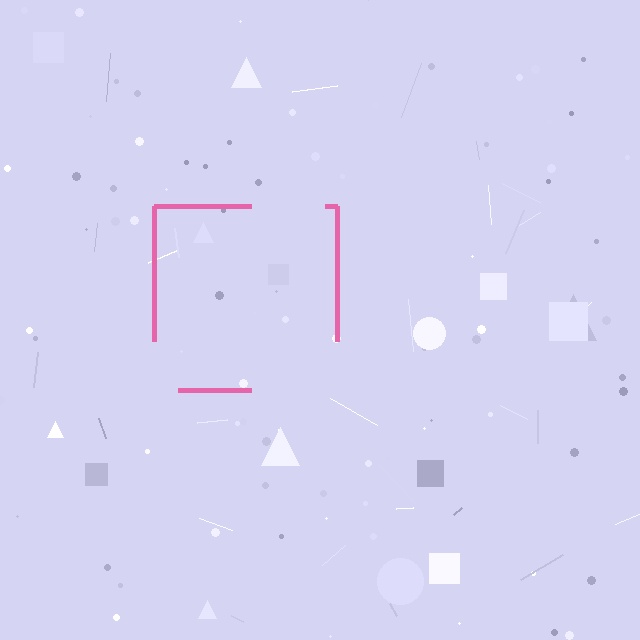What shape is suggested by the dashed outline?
The dashed outline suggests a square.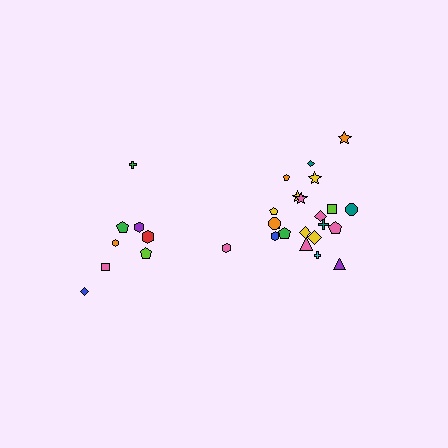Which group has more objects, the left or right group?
The right group.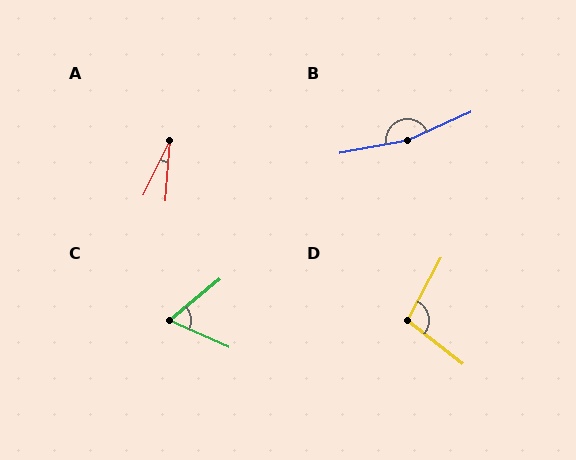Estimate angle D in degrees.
Approximately 100 degrees.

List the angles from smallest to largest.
A (21°), C (64°), D (100°), B (166°).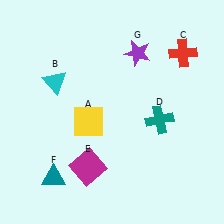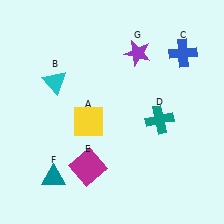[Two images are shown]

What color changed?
The cross (C) changed from red in Image 1 to blue in Image 2.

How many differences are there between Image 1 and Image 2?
There is 1 difference between the two images.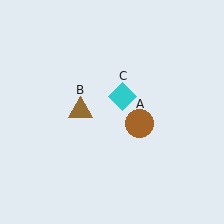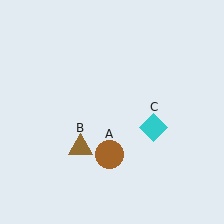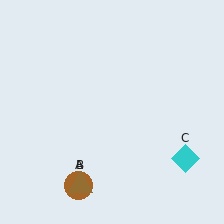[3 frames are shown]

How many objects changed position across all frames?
3 objects changed position: brown circle (object A), brown triangle (object B), cyan diamond (object C).